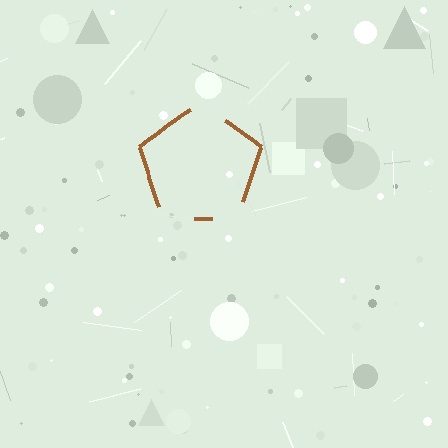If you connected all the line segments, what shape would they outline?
They would outline a pentagon.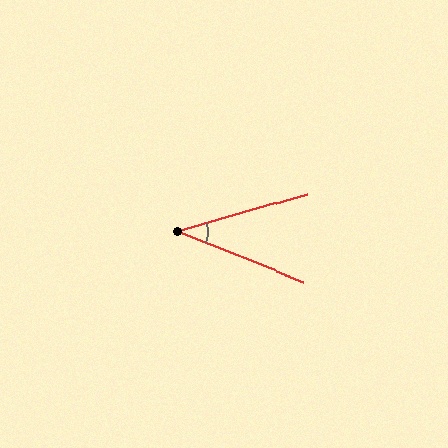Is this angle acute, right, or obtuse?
It is acute.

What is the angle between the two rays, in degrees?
Approximately 38 degrees.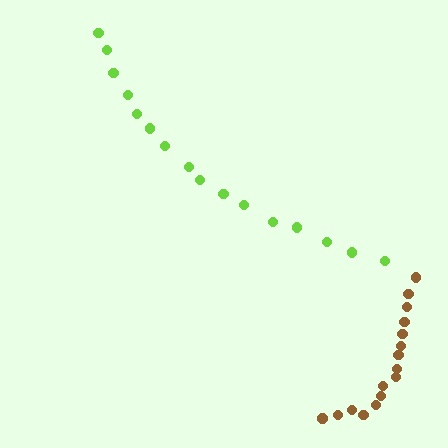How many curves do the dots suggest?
There are 2 distinct paths.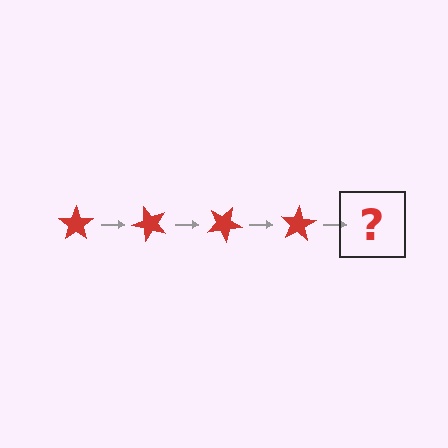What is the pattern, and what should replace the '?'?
The pattern is that the star rotates 50 degrees each step. The '?' should be a red star rotated 200 degrees.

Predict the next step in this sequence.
The next step is a red star rotated 200 degrees.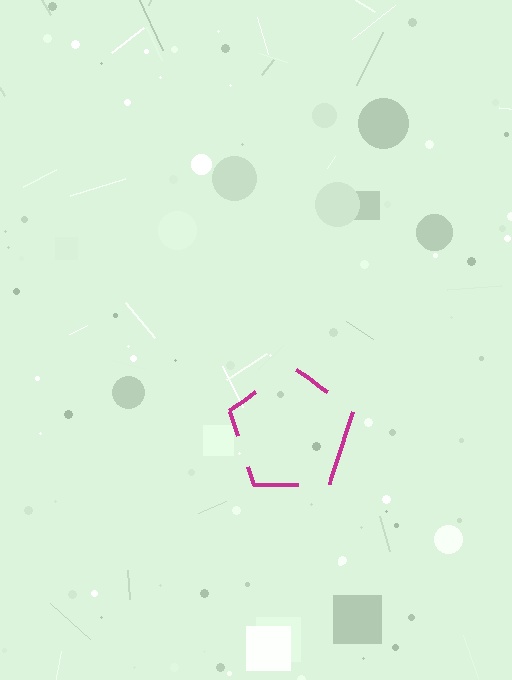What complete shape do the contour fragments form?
The contour fragments form a pentagon.